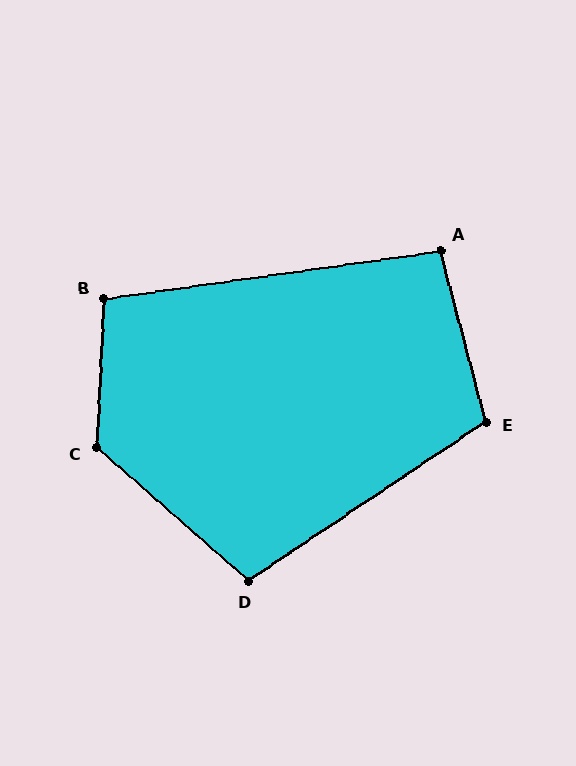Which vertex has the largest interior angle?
C, at approximately 128 degrees.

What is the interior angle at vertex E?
Approximately 109 degrees (obtuse).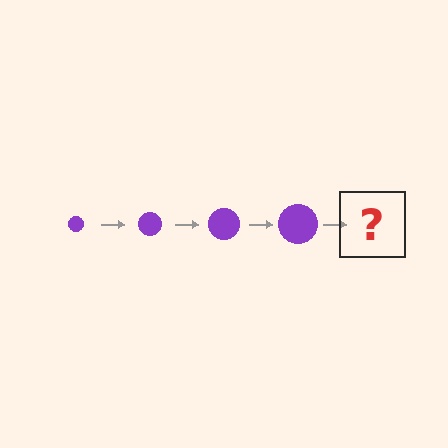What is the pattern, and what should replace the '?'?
The pattern is that the circle gets progressively larger each step. The '?' should be a purple circle, larger than the previous one.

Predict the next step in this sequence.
The next step is a purple circle, larger than the previous one.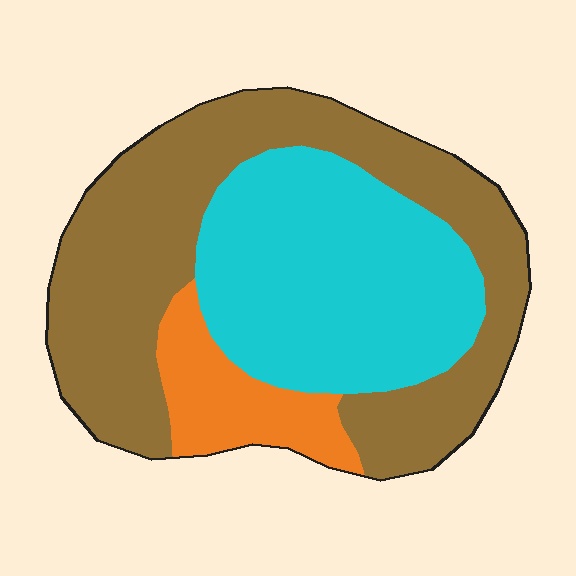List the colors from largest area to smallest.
From largest to smallest: brown, cyan, orange.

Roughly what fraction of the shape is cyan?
Cyan covers 38% of the shape.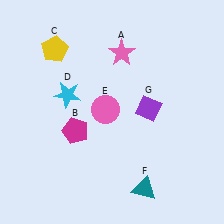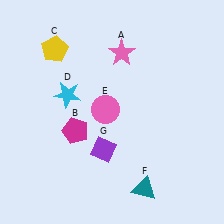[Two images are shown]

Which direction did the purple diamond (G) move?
The purple diamond (G) moved left.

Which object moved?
The purple diamond (G) moved left.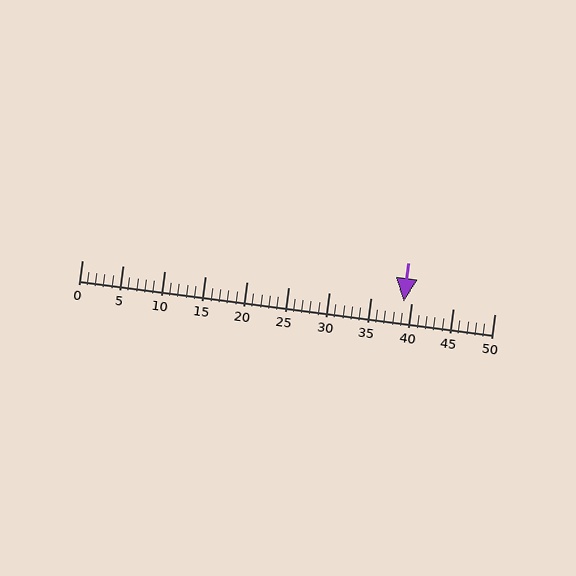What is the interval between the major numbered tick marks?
The major tick marks are spaced 5 units apart.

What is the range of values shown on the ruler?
The ruler shows values from 0 to 50.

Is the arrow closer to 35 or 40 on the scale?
The arrow is closer to 40.